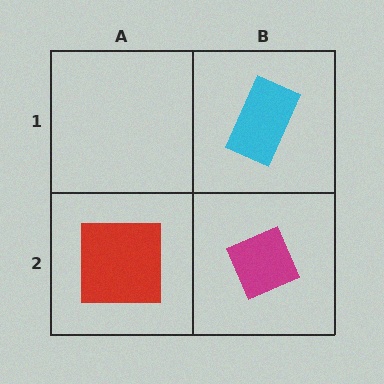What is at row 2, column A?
A red square.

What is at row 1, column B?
A cyan rectangle.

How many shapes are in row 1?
1 shape.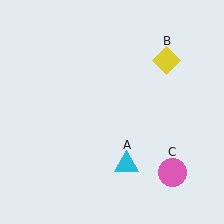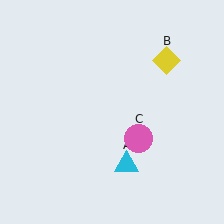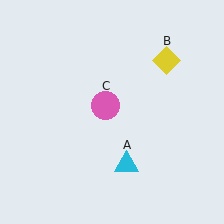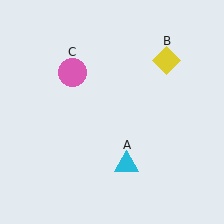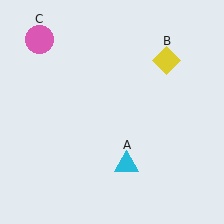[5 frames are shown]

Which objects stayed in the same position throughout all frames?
Cyan triangle (object A) and yellow diamond (object B) remained stationary.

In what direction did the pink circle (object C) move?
The pink circle (object C) moved up and to the left.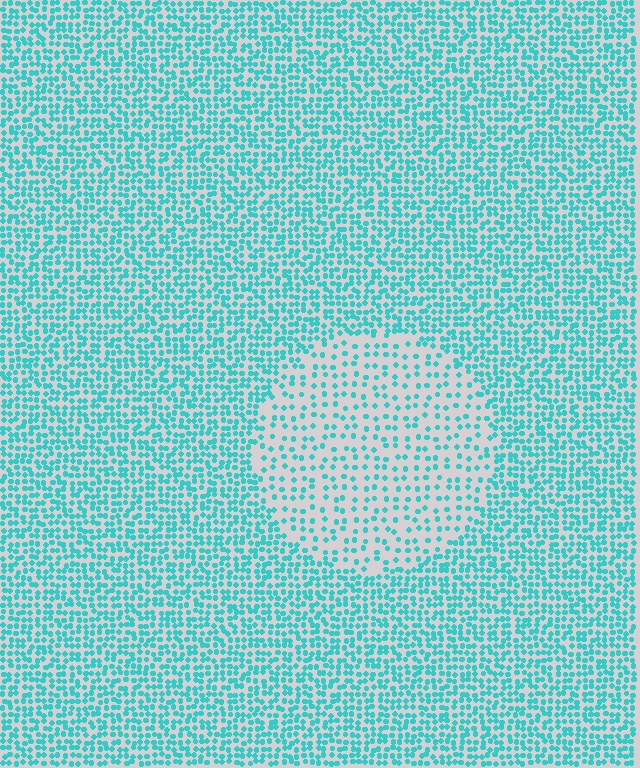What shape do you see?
I see a circle.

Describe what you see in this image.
The image contains small cyan elements arranged at two different densities. A circle-shaped region is visible where the elements are less densely packed than the surrounding area.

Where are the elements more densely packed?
The elements are more densely packed outside the circle boundary.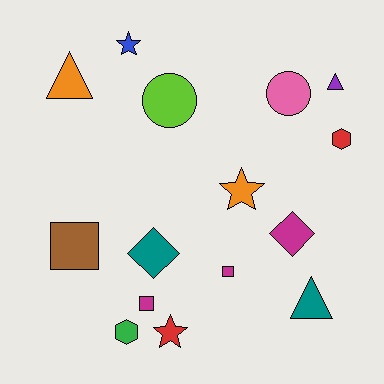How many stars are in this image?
There are 3 stars.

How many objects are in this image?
There are 15 objects.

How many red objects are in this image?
There are 2 red objects.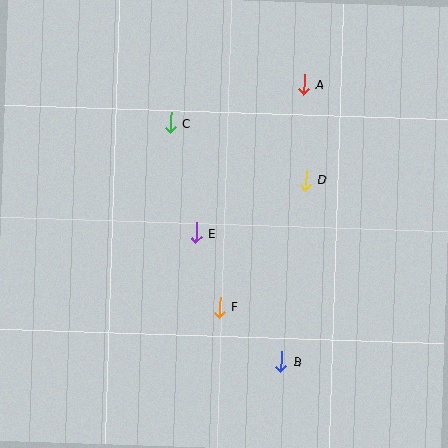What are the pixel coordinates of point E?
Point E is at (196, 233).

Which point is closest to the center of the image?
Point E at (196, 233) is closest to the center.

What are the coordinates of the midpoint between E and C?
The midpoint between E and C is at (183, 178).